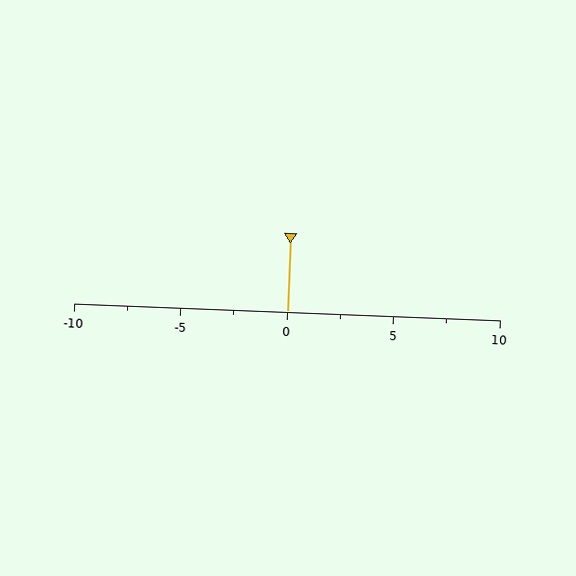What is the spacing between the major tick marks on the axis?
The major ticks are spaced 5 apart.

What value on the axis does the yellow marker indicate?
The marker indicates approximately 0.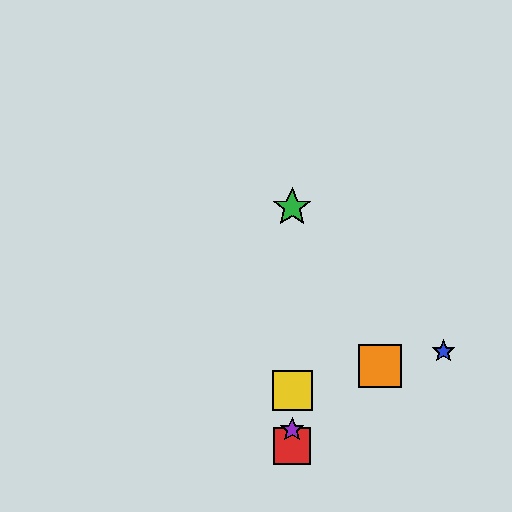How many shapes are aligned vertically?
4 shapes (the red square, the green star, the yellow square, the purple star) are aligned vertically.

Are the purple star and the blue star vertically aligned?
No, the purple star is at x≈292 and the blue star is at x≈444.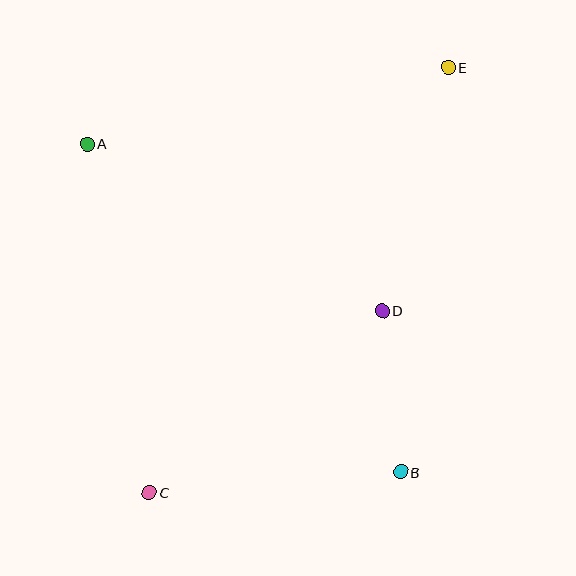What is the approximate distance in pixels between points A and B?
The distance between A and B is approximately 453 pixels.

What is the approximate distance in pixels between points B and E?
The distance between B and E is approximately 407 pixels.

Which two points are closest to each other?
Points B and D are closest to each other.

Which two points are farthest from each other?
Points C and E are farthest from each other.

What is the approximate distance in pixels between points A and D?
The distance between A and D is approximately 339 pixels.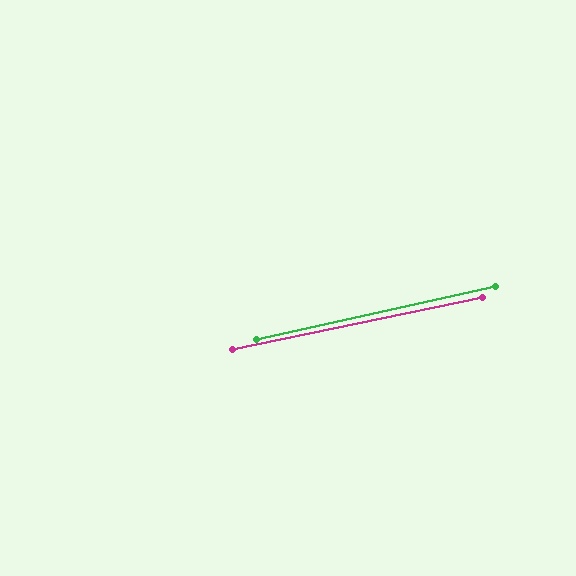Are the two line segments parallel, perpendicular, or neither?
Parallel — their directions differ by only 1.0°.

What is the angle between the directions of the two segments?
Approximately 1 degree.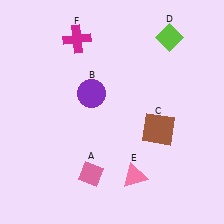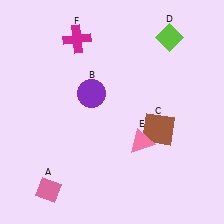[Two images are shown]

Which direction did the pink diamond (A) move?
The pink diamond (A) moved left.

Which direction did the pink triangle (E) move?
The pink triangle (E) moved up.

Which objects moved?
The objects that moved are: the pink diamond (A), the pink triangle (E).